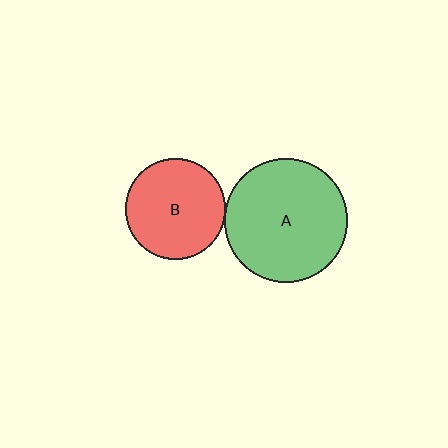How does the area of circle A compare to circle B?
Approximately 1.5 times.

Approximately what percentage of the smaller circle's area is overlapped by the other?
Approximately 5%.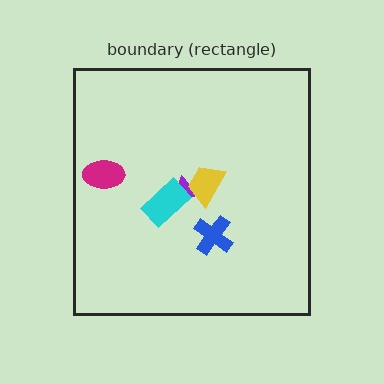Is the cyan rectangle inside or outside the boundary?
Inside.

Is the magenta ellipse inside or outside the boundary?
Inside.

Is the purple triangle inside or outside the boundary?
Inside.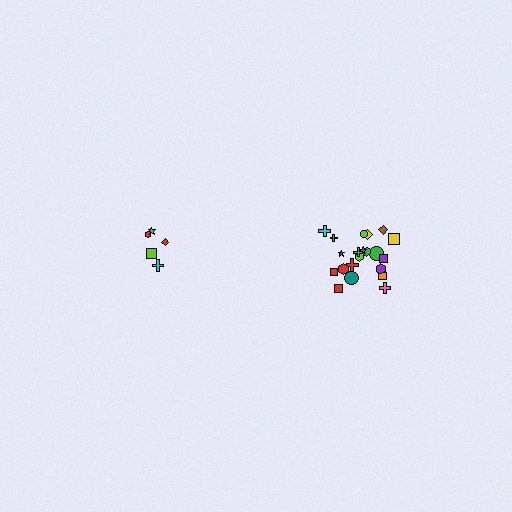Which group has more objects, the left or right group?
The right group.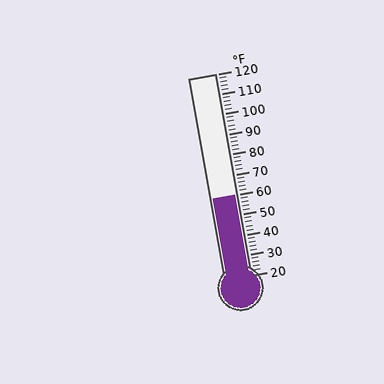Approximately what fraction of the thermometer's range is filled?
The thermometer is filled to approximately 40% of its range.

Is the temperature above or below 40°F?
The temperature is above 40°F.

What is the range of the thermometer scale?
The thermometer scale ranges from 20°F to 120°F.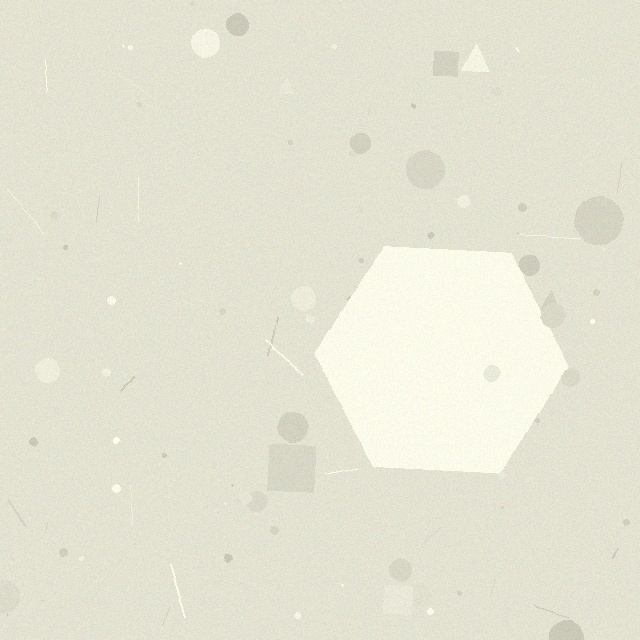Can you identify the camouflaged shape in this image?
The camouflaged shape is a hexagon.